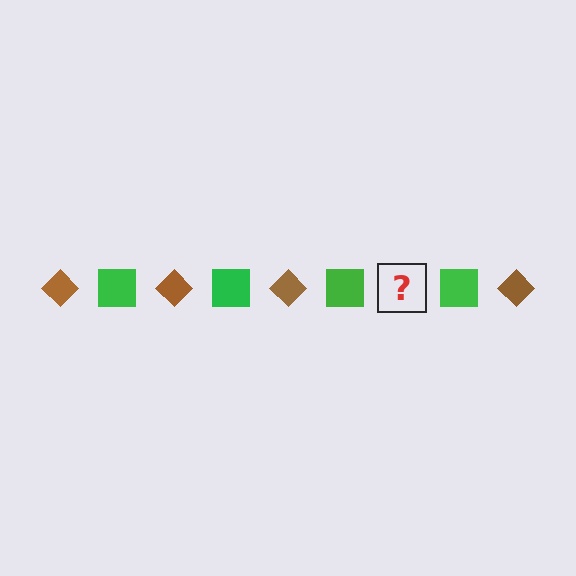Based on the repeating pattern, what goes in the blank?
The blank should be a brown diamond.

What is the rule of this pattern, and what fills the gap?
The rule is that the pattern alternates between brown diamond and green square. The gap should be filled with a brown diamond.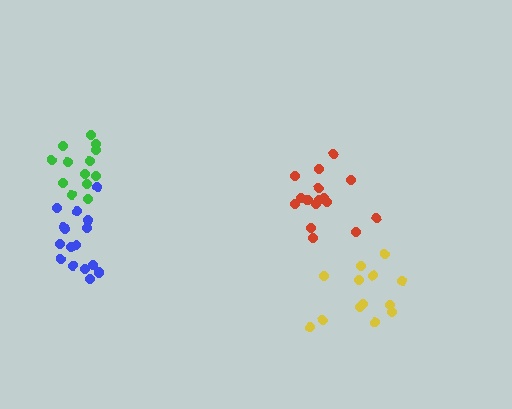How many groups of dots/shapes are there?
There are 4 groups.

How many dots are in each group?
Group 1: 16 dots, Group 2: 13 dots, Group 3: 16 dots, Group 4: 13 dots (58 total).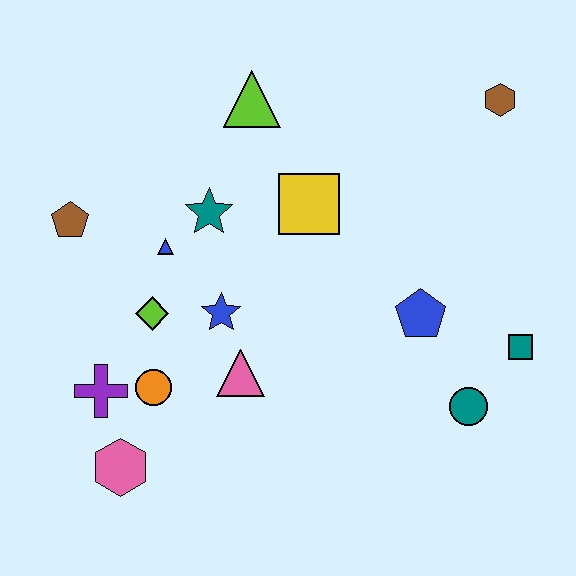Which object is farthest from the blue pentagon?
The brown pentagon is farthest from the blue pentagon.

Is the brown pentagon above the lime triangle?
No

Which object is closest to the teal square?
The teal circle is closest to the teal square.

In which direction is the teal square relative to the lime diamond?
The teal square is to the right of the lime diamond.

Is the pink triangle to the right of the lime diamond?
Yes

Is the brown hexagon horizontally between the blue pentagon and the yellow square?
No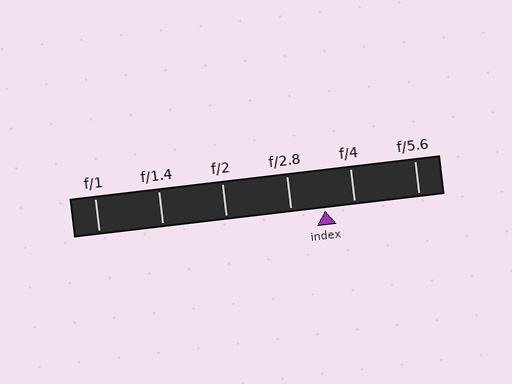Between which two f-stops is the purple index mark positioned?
The index mark is between f/2.8 and f/4.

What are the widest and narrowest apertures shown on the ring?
The widest aperture shown is f/1 and the narrowest is f/5.6.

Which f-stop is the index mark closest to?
The index mark is closest to f/4.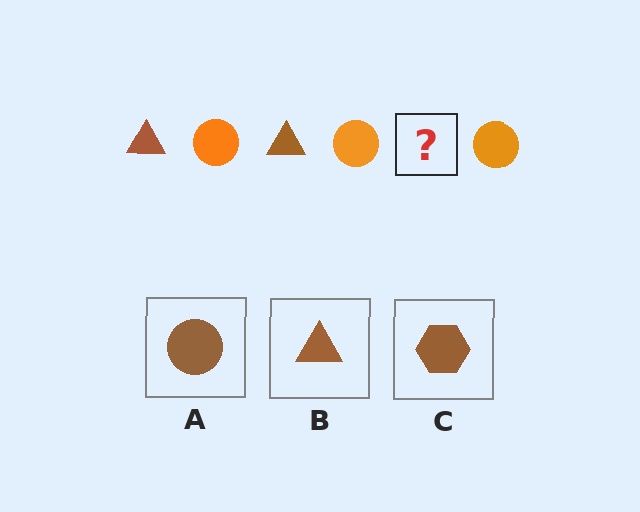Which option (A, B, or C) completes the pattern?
B.